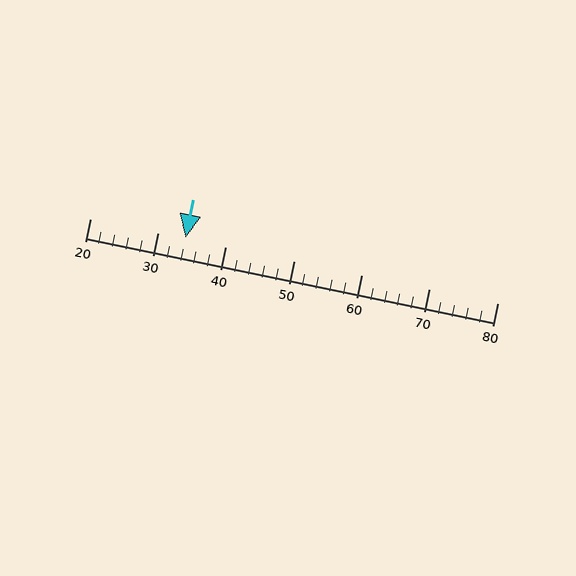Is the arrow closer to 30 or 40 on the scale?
The arrow is closer to 30.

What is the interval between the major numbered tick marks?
The major tick marks are spaced 10 units apart.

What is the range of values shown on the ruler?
The ruler shows values from 20 to 80.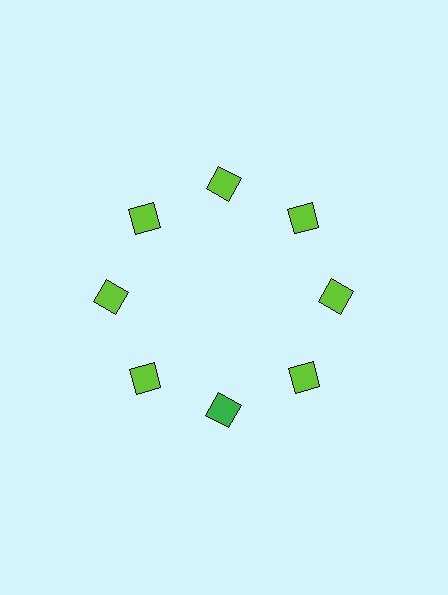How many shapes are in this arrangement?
There are 8 shapes arranged in a ring pattern.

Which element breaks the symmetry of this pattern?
The green square at roughly the 6 o'clock position breaks the symmetry. All other shapes are lime squares.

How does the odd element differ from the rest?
It has a different color: green instead of lime.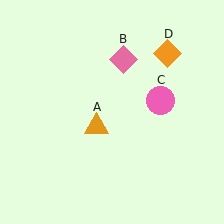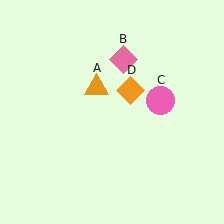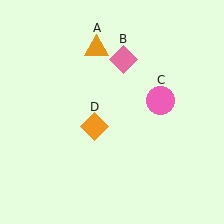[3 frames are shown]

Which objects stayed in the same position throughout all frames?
Pink diamond (object B) and pink circle (object C) remained stationary.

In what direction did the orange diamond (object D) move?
The orange diamond (object D) moved down and to the left.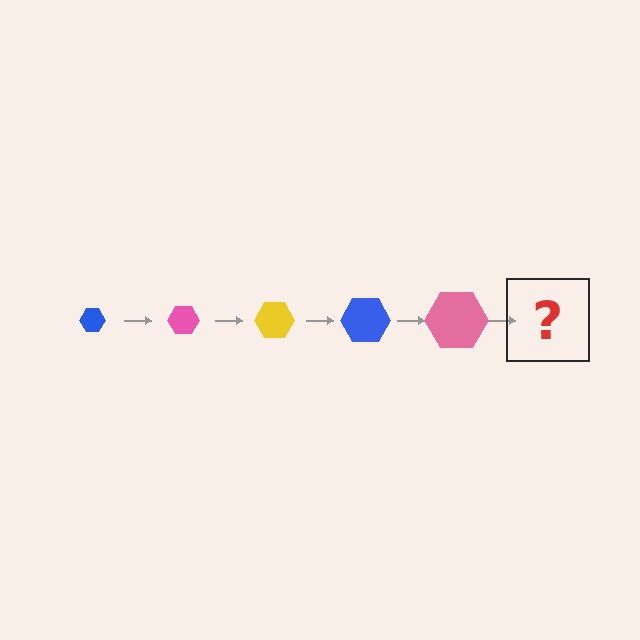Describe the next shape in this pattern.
It should be a yellow hexagon, larger than the previous one.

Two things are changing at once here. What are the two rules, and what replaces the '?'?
The two rules are that the hexagon grows larger each step and the color cycles through blue, pink, and yellow. The '?' should be a yellow hexagon, larger than the previous one.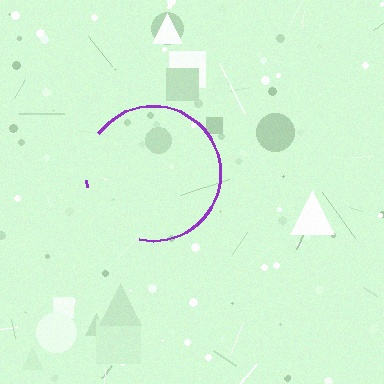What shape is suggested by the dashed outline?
The dashed outline suggests a circle.